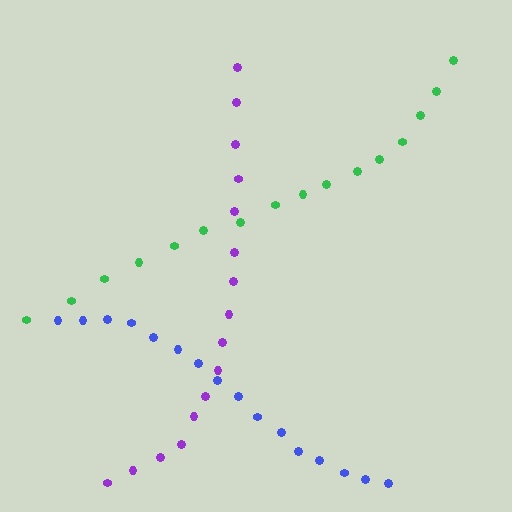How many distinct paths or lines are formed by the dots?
There are 3 distinct paths.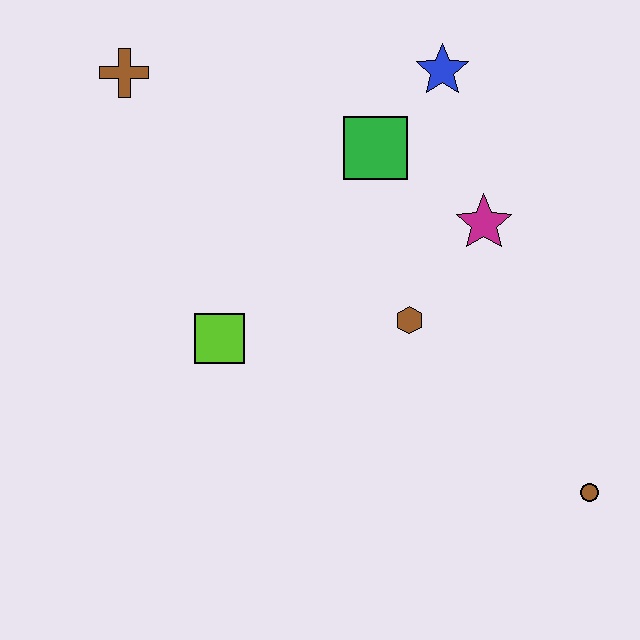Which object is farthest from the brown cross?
The brown circle is farthest from the brown cross.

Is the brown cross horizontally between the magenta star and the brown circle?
No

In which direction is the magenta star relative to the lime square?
The magenta star is to the right of the lime square.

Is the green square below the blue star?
Yes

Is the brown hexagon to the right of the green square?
Yes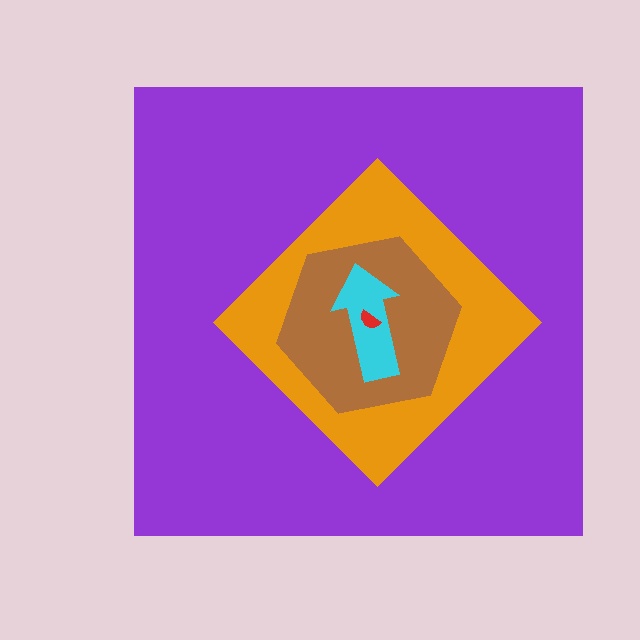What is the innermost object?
The red semicircle.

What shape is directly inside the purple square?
The orange diamond.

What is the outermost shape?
The purple square.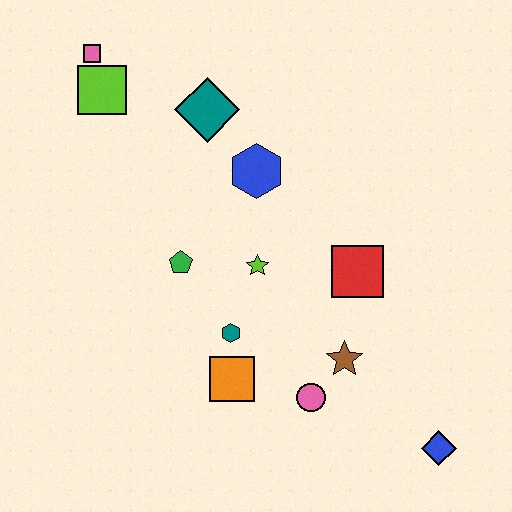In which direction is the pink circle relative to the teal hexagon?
The pink circle is to the right of the teal hexagon.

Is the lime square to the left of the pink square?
No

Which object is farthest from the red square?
The pink square is farthest from the red square.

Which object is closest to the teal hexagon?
The orange square is closest to the teal hexagon.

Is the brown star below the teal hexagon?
Yes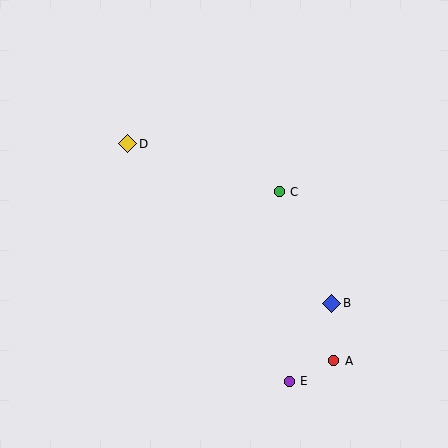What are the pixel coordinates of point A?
Point A is at (334, 361).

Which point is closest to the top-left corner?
Point D is closest to the top-left corner.